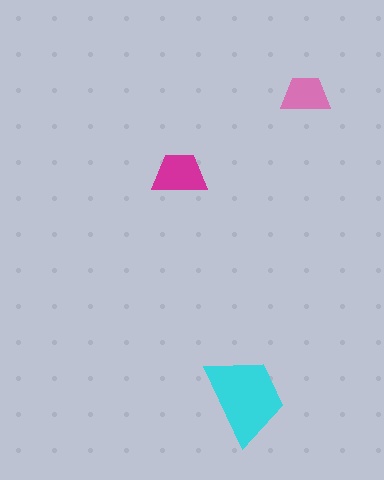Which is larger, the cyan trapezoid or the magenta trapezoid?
The cyan one.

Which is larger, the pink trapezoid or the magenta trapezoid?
The magenta one.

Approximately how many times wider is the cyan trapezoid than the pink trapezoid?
About 2 times wider.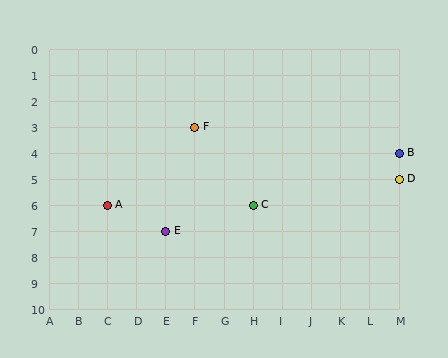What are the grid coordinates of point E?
Point E is at grid coordinates (E, 7).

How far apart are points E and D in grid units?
Points E and D are 8 columns and 2 rows apart (about 8.2 grid units diagonally).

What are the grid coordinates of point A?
Point A is at grid coordinates (C, 6).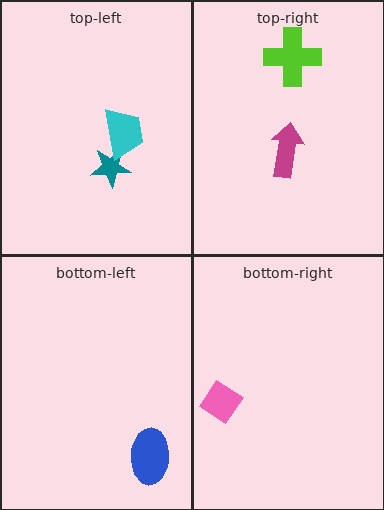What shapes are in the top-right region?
The magenta arrow, the lime cross.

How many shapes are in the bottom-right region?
1.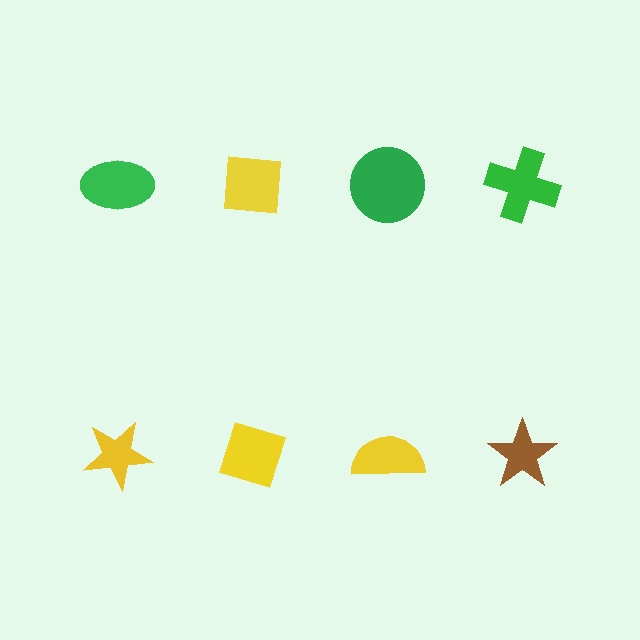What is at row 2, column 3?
A yellow semicircle.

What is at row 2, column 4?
A brown star.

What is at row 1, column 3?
A green circle.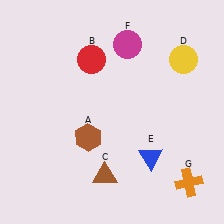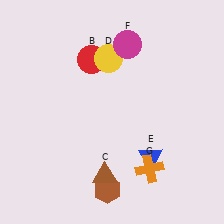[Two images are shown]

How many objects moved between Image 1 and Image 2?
3 objects moved between the two images.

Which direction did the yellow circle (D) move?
The yellow circle (D) moved left.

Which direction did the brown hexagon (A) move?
The brown hexagon (A) moved down.